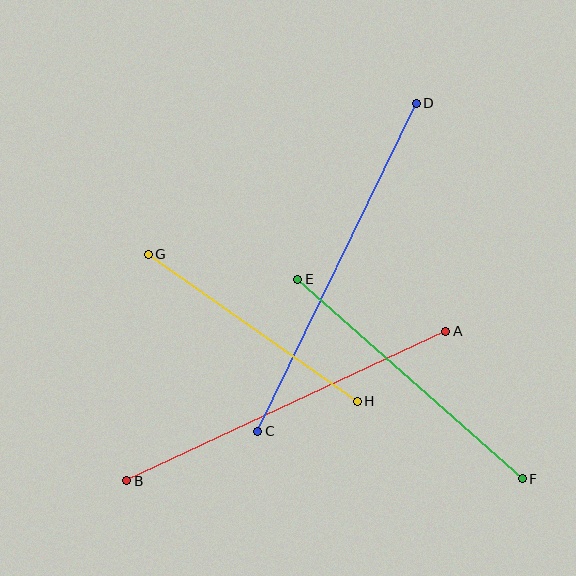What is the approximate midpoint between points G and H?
The midpoint is at approximately (253, 328) pixels.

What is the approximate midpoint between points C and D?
The midpoint is at approximately (337, 267) pixels.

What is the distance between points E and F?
The distance is approximately 301 pixels.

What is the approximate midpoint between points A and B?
The midpoint is at approximately (286, 406) pixels.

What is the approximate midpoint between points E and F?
The midpoint is at approximately (410, 379) pixels.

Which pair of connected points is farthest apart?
Points C and D are farthest apart.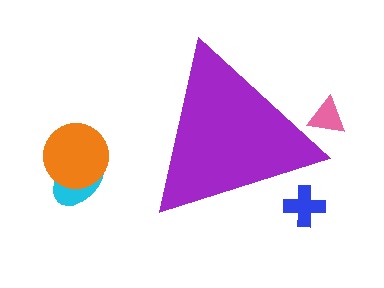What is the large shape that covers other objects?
A purple triangle.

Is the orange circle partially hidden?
No, the orange circle is fully visible.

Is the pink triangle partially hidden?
Yes, the pink triangle is partially hidden behind the purple triangle.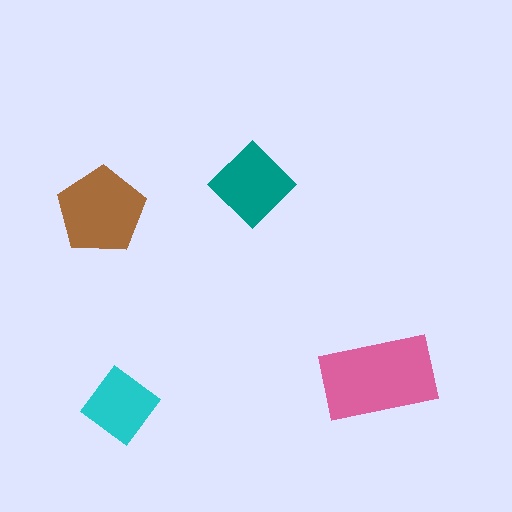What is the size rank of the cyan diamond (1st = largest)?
4th.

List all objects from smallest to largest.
The cyan diamond, the teal diamond, the brown pentagon, the pink rectangle.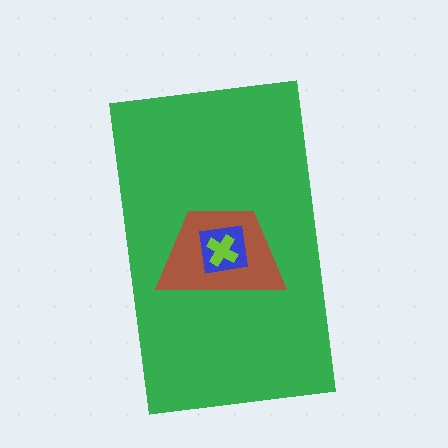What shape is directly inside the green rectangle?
The brown trapezoid.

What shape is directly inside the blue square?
The lime cross.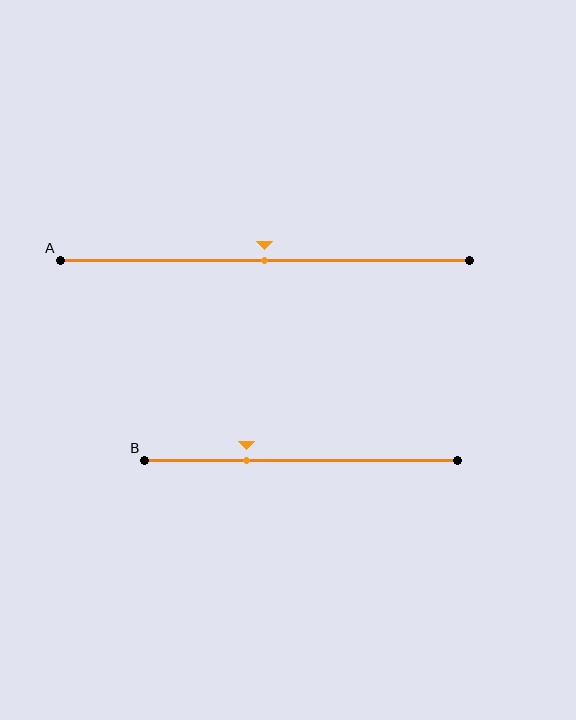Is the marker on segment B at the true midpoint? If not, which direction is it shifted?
No, the marker on segment B is shifted to the left by about 17% of the segment length.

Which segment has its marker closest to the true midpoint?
Segment A has its marker closest to the true midpoint.